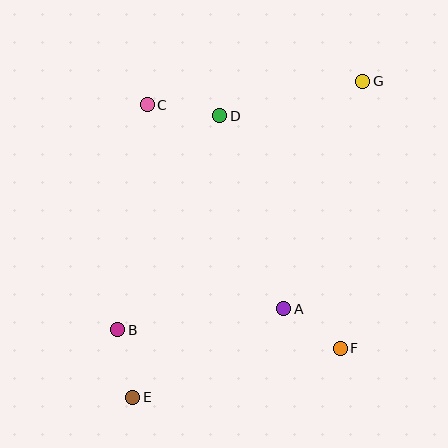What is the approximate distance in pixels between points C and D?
The distance between C and D is approximately 74 pixels.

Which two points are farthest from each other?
Points E and G are farthest from each other.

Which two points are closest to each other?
Points B and E are closest to each other.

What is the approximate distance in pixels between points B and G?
The distance between B and G is approximately 349 pixels.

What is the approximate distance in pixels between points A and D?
The distance between A and D is approximately 203 pixels.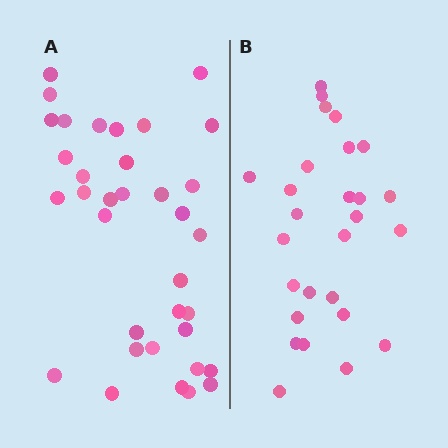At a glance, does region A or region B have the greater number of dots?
Region A (the left region) has more dots.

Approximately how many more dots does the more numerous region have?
Region A has roughly 8 or so more dots than region B.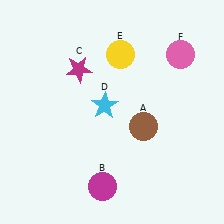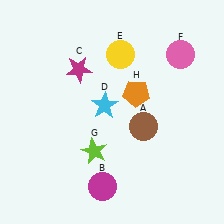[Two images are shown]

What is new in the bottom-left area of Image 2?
A lime star (G) was added in the bottom-left area of Image 2.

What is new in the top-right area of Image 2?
An orange pentagon (H) was added in the top-right area of Image 2.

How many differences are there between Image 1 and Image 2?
There are 2 differences between the two images.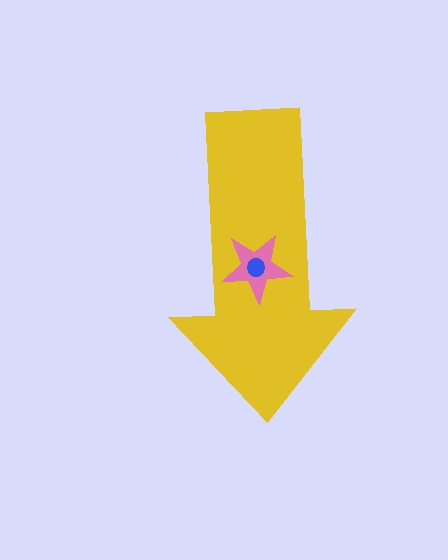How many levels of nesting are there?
3.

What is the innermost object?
The blue circle.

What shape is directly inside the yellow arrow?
The pink star.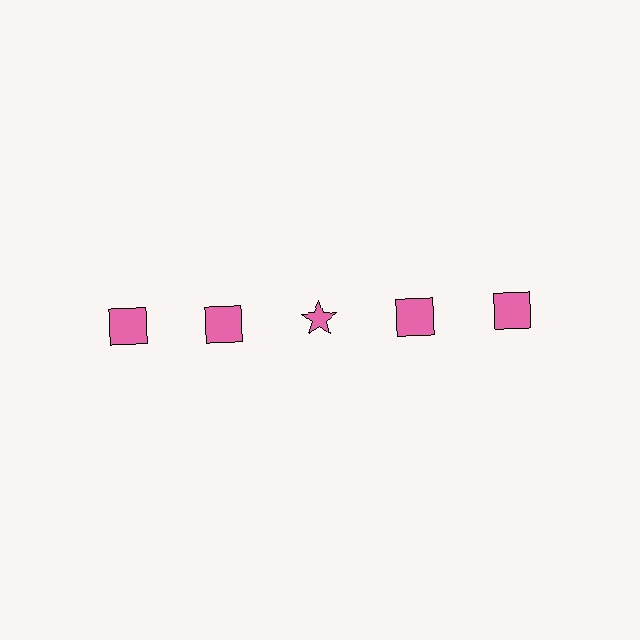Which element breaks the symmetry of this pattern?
The pink star in the top row, center column breaks the symmetry. All other shapes are pink squares.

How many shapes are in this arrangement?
There are 5 shapes arranged in a grid pattern.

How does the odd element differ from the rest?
It has a different shape: star instead of square.